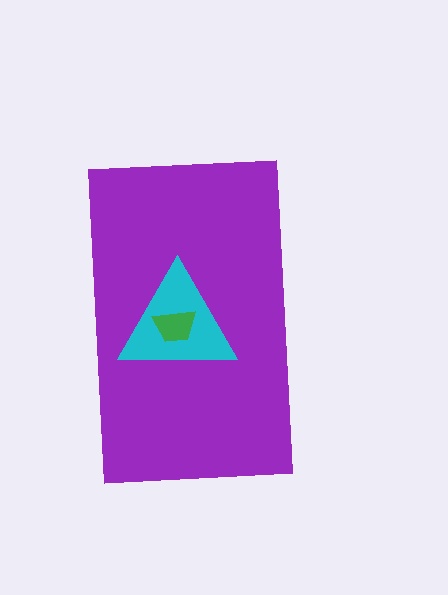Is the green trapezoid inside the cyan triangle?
Yes.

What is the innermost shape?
The green trapezoid.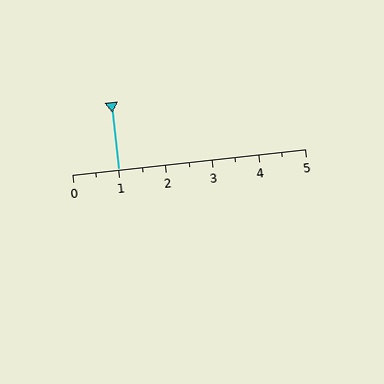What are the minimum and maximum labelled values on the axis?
The axis runs from 0 to 5.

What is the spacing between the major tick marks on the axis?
The major ticks are spaced 1 apart.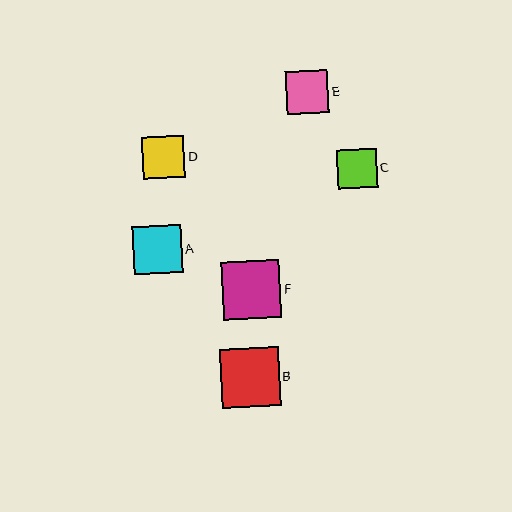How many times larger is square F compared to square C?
Square F is approximately 1.5 times the size of square C.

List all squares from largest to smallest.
From largest to smallest: B, F, A, E, D, C.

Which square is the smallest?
Square C is the smallest with a size of approximately 39 pixels.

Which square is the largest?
Square B is the largest with a size of approximately 58 pixels.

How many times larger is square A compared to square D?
Square A is approximately 1.2 times the size of square D.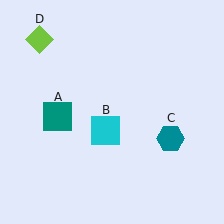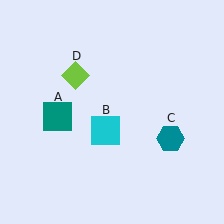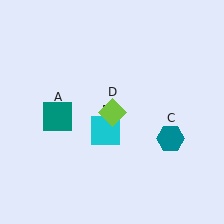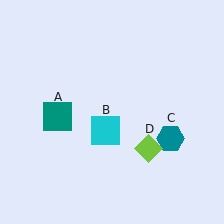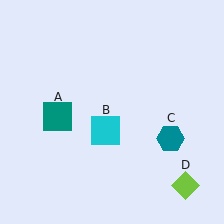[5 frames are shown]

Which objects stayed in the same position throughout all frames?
Teal square (object A) and cyan square (object B) and teal hexagon (object C) remained stationary.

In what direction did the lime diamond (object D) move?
The lime diamond (object D) moved down and to the right.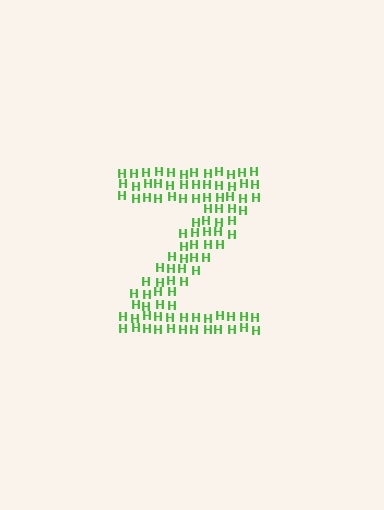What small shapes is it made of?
It is made of small letter H's.